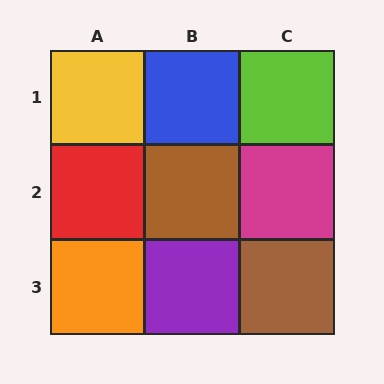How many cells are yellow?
1 cell is yellow.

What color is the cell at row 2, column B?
Brown.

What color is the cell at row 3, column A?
Orange.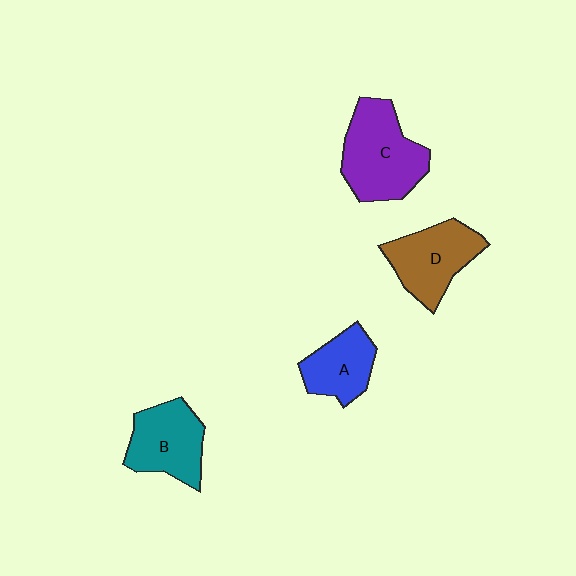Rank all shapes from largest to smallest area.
From largest to smallest: C (purple), D (brown), B (teal), A (blue).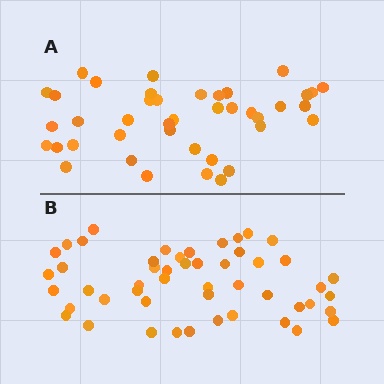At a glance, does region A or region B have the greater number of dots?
Region B (the bottom region) has more dots.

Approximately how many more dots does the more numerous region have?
Region B has roughly 8 or so more dots than region A.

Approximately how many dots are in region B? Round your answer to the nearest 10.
About 50 dots.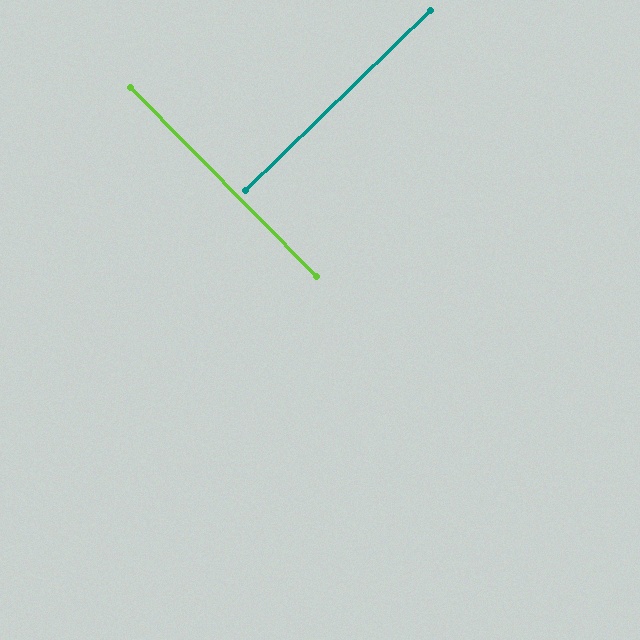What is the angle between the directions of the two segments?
Approximately 90 degrees.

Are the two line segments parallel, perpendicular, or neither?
Perpendicular — they meet at approximately 90°.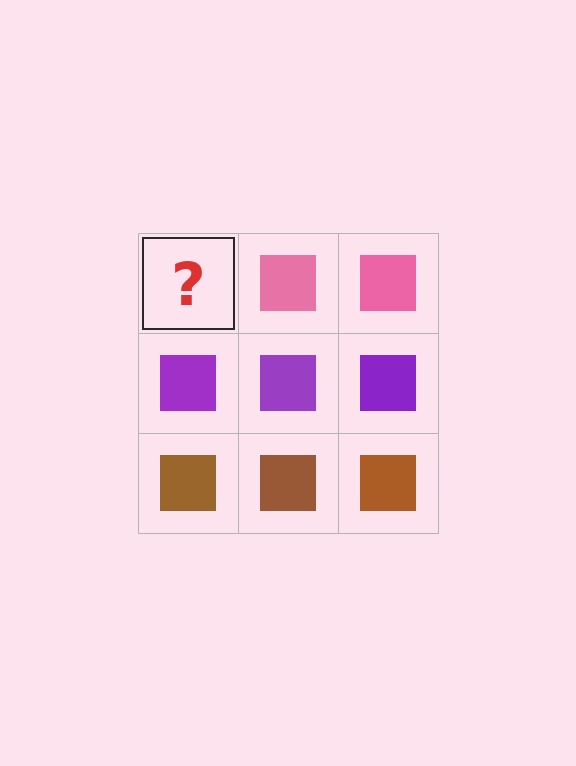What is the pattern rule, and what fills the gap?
The rule is that each row has a consistent color. The gap should be filled with a pink square.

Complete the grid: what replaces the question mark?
The question mark should be replaced with a pink square.